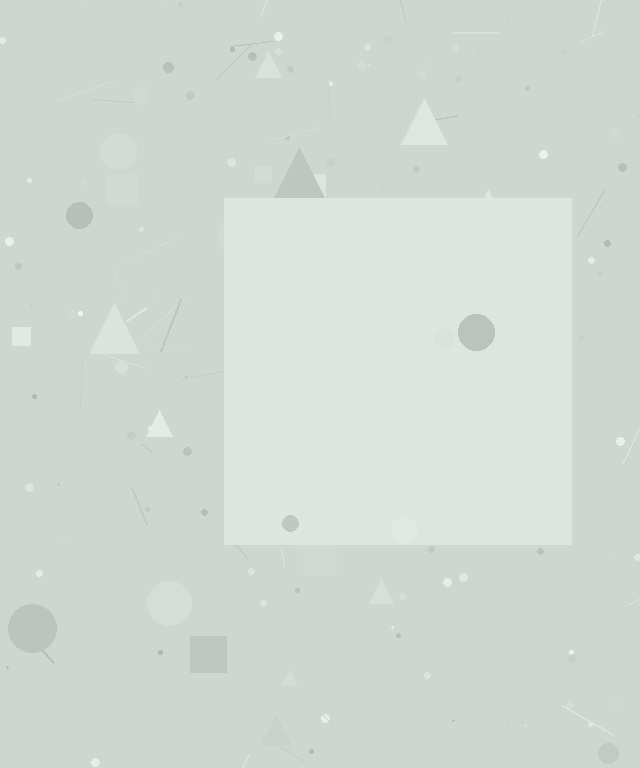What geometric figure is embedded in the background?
A square is embedded in the background.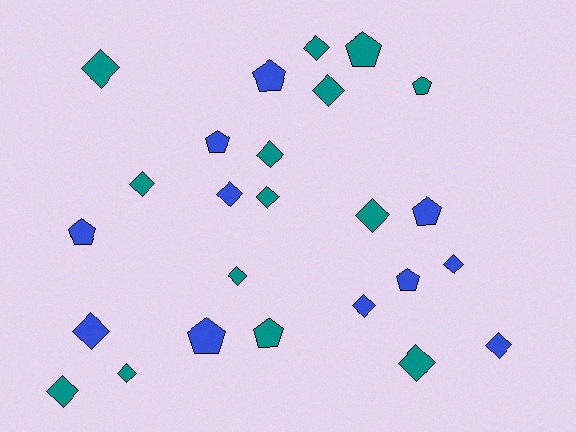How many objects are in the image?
There are 25 objects.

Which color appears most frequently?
Teal, with 14 objects.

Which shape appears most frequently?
Diamond, with 16 objects.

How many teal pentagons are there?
There are 3 teal pentagons.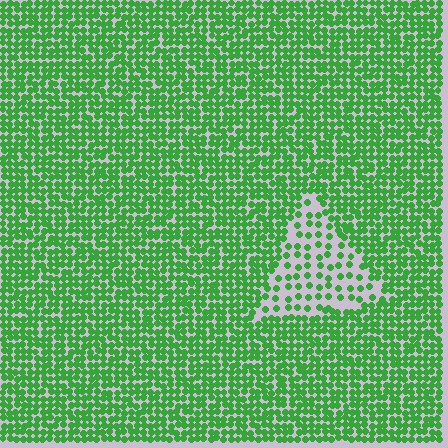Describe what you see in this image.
The image contains small green elements arranged at two different densities. A triangle-shaped region is visible where the elements are less densely packed than the surrounding area.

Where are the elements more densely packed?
The elements are more densely packed outside the triangle boundary.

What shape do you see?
I see a triangle.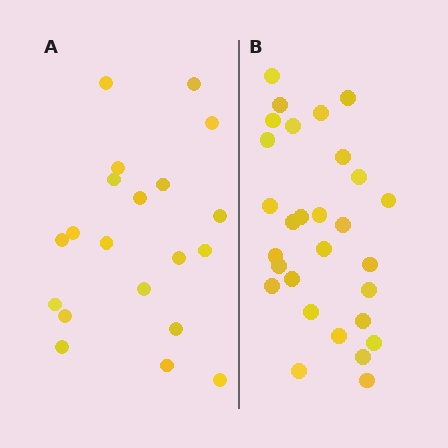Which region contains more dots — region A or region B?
Region B (the right region) has more dots.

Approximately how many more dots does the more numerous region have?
Region B has roughly 8 or so more dots than region A.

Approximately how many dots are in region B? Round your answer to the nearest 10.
About 30 dots. (The exact count is 29, which rounds to 30.)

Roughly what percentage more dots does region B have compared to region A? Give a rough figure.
About 45% more.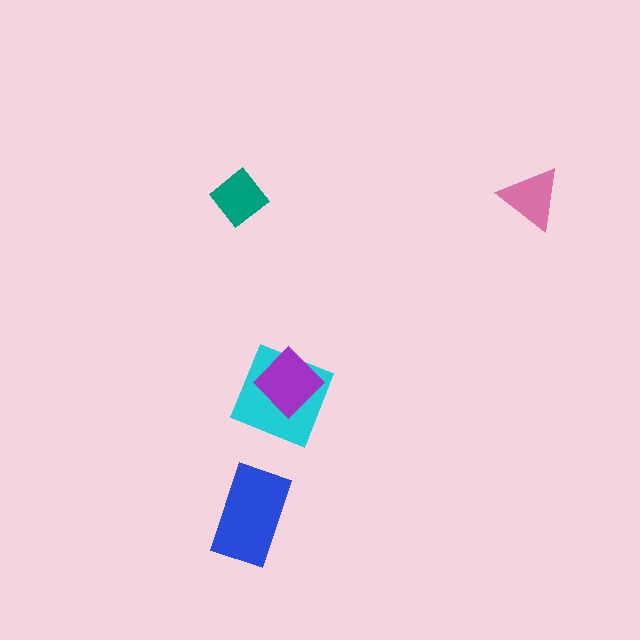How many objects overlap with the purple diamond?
1 object overlaps with the purple diamond.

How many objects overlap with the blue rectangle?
0 objects overlap with the blue rectangle.